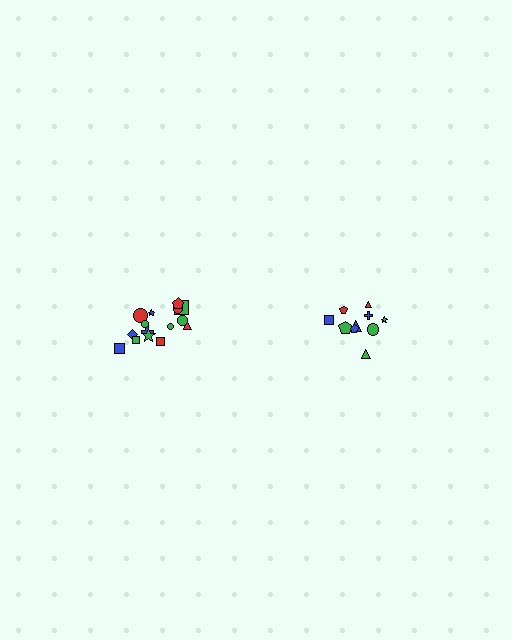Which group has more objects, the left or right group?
The left group.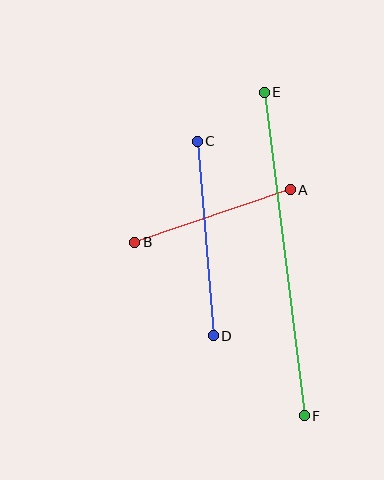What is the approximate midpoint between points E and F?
The midpoint is at approximately (284, 254) pixels.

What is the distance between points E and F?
The distance is approximately 326 pixels.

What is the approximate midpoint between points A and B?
The midpoint is at approximately (213, 216) pixels.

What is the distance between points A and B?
The distance is approximately 164 pixels.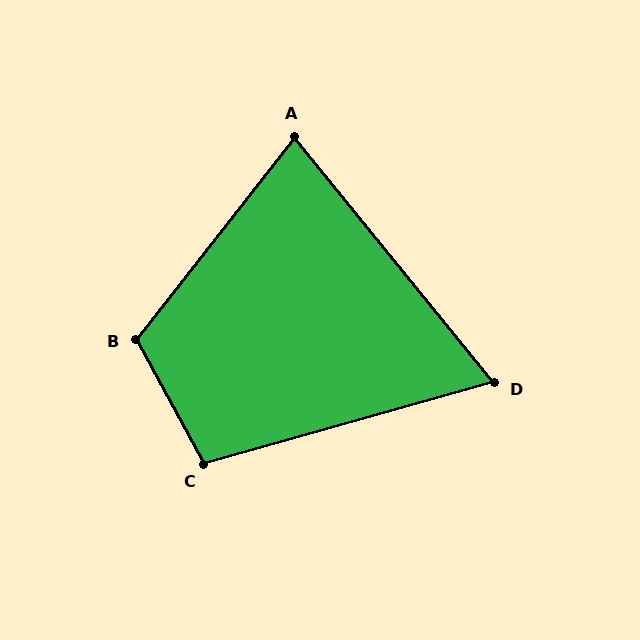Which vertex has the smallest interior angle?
D, at approximately 67 degrees.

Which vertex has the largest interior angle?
B, at approximately 113 degrees.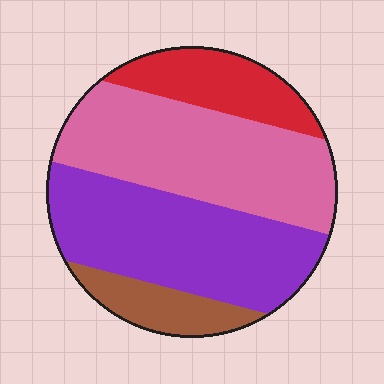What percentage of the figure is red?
Red takes up about one sixth (1/6) of the figure.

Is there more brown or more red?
Red.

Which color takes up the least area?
Brown, at roughly 10%.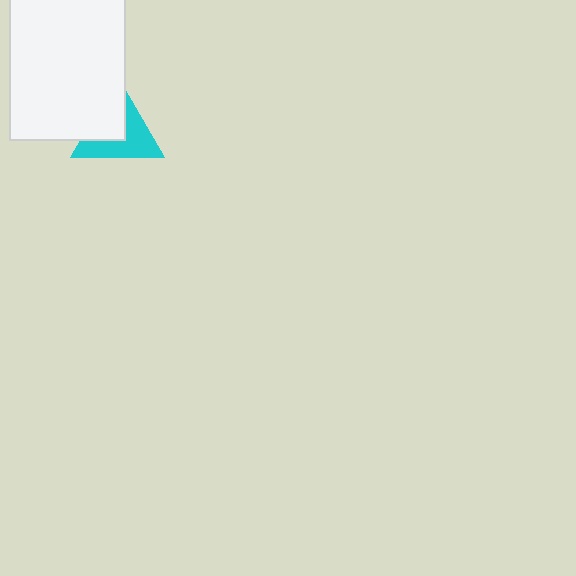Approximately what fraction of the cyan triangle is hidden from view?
Roughly 45% of the cyan triangle is hidden behind the white rectangle.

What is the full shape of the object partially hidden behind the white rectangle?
The partially hidden object is a cyan triangle.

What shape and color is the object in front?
The object in front is a white rectangle.